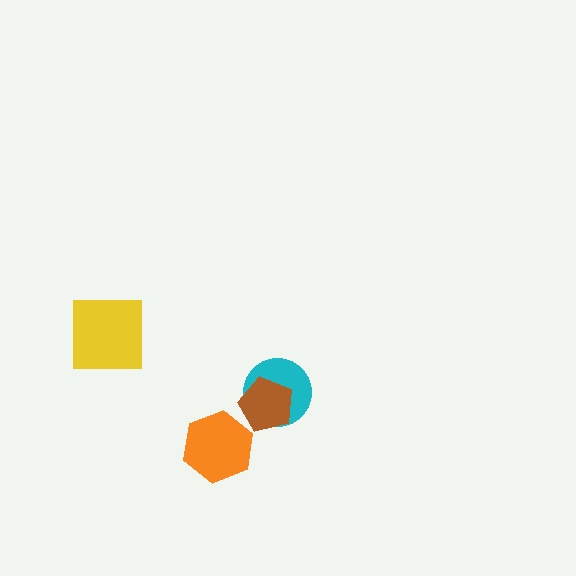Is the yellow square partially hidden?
No, no other shape covers it.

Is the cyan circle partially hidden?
Yes, it is partially covered by another shape.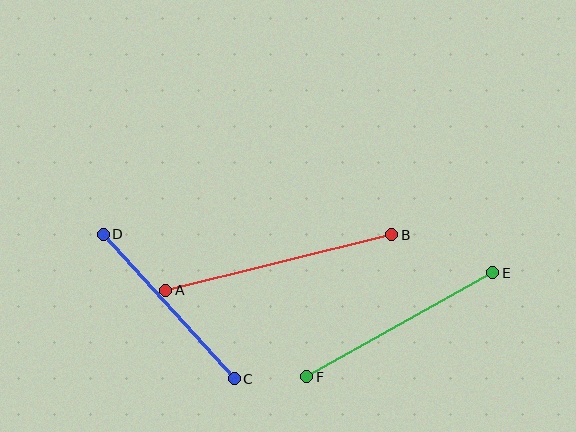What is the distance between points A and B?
The distance is approximately 232 pixels.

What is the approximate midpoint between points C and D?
The midpoint is at approximately (169, 307) pixels.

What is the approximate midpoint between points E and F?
The midpoint is at approximately (400, 325) pixels.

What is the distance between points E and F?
The distance is approximately 213 pixels.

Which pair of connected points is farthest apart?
Points A and B are farthest apart.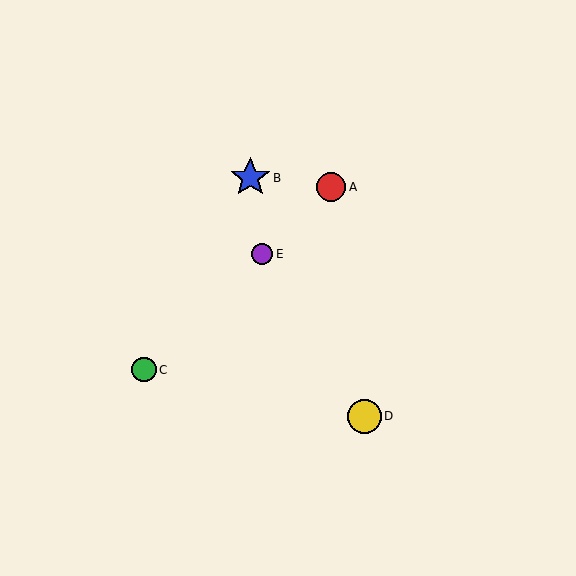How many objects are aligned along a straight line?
3 objects (A, C, E) are aligned along a straight line.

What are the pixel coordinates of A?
Object A is at (331, 187).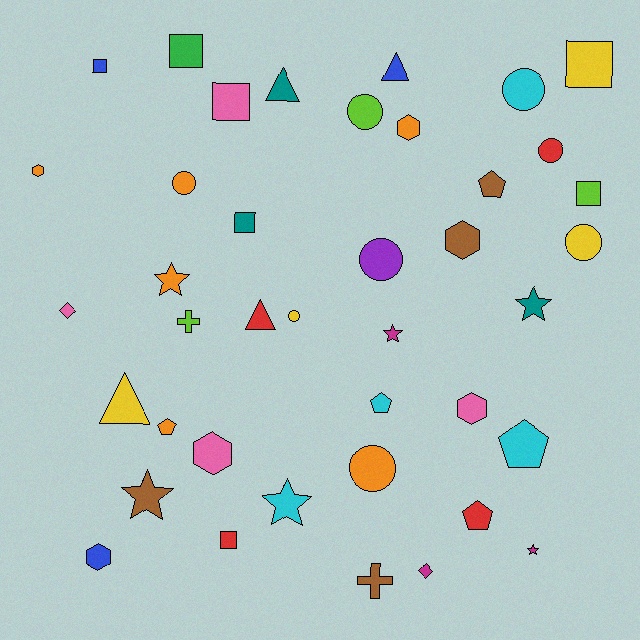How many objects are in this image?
There are 40 objects.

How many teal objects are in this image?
There are 3 teal objects.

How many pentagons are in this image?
There are 5 pentagons.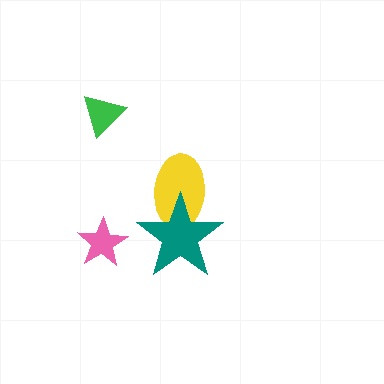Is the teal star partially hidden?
No, no other shape covers it.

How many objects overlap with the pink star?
0 objects overlap with the pink star.